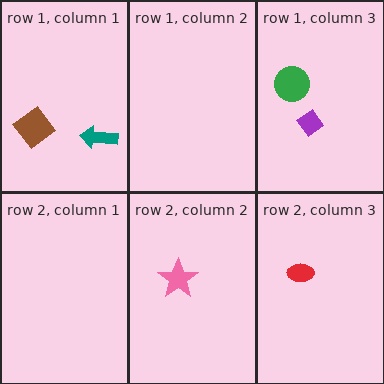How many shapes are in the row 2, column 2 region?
1.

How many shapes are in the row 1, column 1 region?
2.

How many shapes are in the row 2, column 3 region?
1.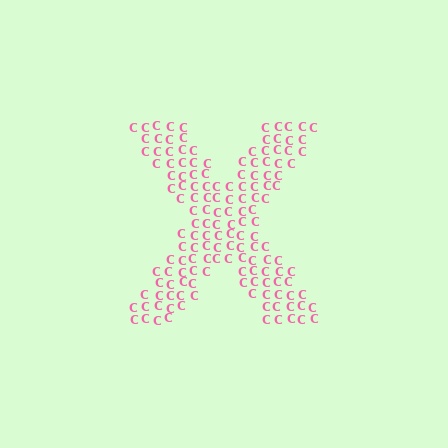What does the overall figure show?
The overall figure shows the letter X.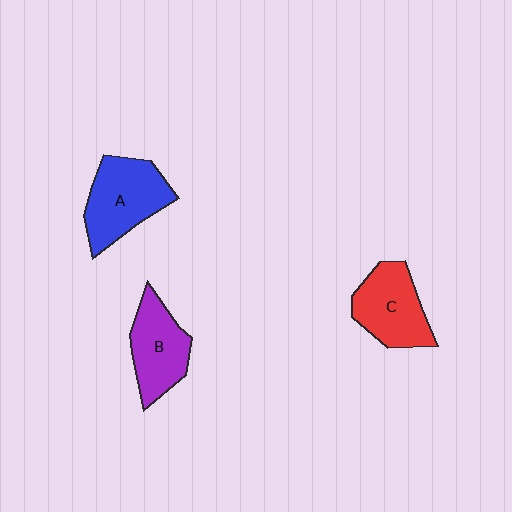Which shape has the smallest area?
Shape B (purple).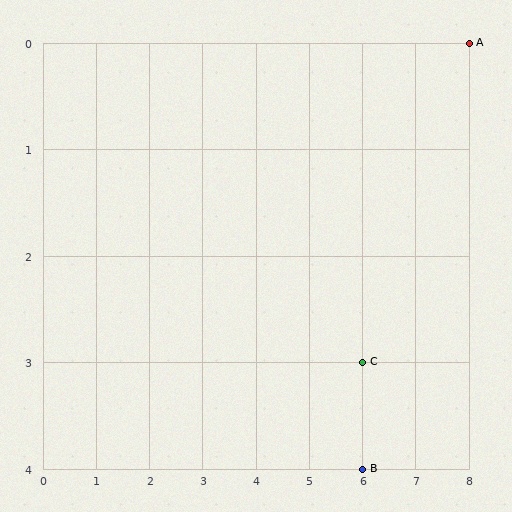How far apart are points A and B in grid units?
Points A and B are 2 columns and 4 rows apart (about 4.5 grid units diagonally).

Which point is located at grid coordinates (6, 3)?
Point C is at (6, 3).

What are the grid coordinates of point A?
Point A is at grid coordinates (8, 0).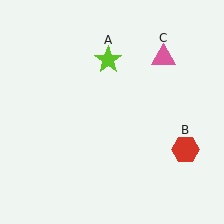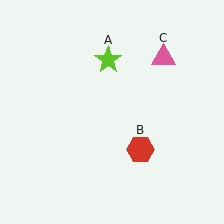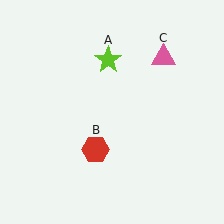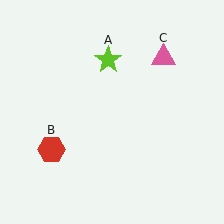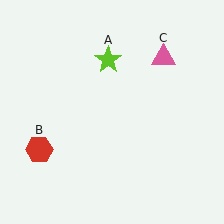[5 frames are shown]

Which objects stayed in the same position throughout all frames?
Lime star (object A) and pink triangle (object C) remained stationary.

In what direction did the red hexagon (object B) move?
The red hexagon (object B) moved left.